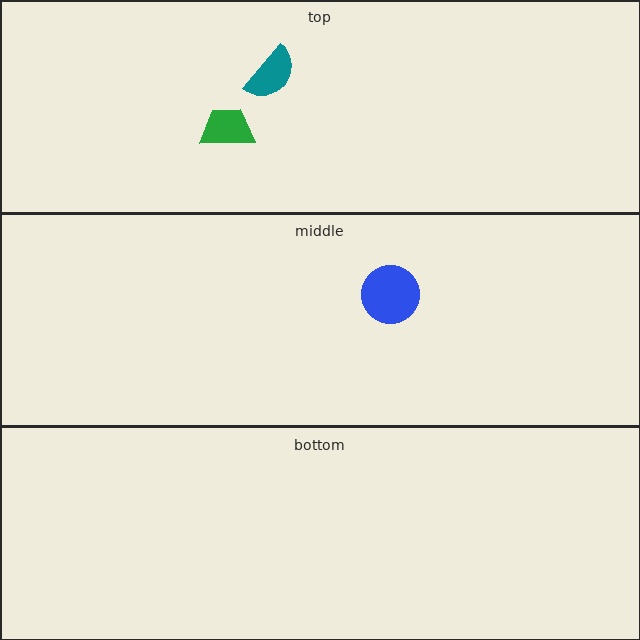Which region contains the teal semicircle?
The top region.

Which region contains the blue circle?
The middle region.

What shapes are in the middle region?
The blue circle.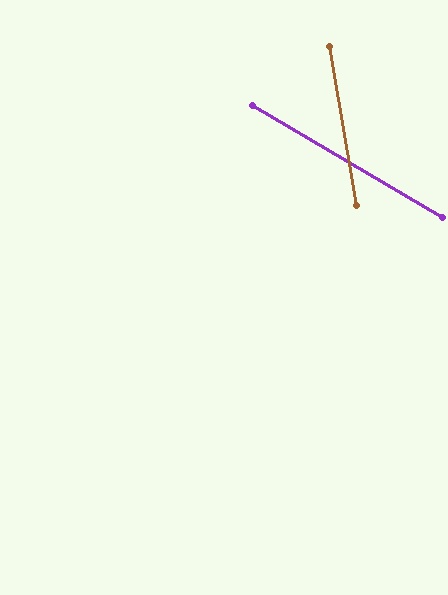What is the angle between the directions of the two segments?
Approximately 50 degrees.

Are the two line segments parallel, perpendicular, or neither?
Neither parallel nor perpendicular — they differ by about 50°.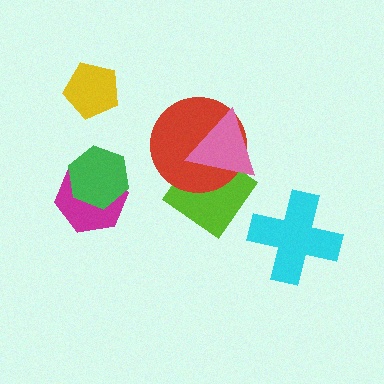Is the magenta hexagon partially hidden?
Yes, it is partially covered by another shape.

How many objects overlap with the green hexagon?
1 object overlaps with the green hexagon.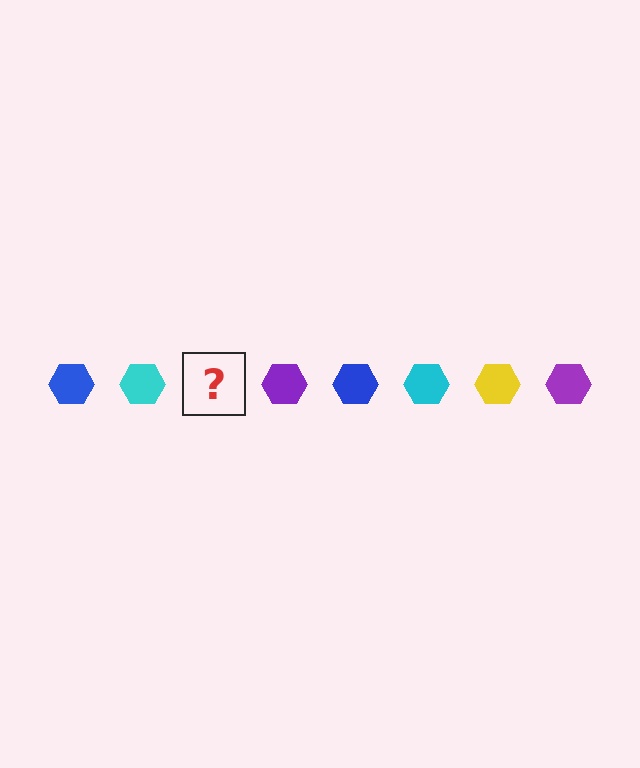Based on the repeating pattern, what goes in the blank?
The blank should be a yellow hexagon.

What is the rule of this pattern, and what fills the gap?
The rule is that the pattern cycles through blue, cyan, yellow, purple hexagons. The gap should be filled with a yellow hexagon.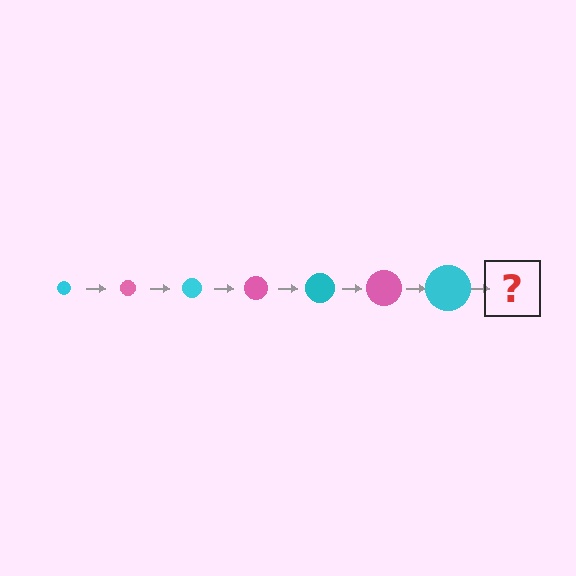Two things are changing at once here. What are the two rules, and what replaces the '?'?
The two rules are that the circle grows larger each step and the color cycles through cyan and pink. The '?' should be a pink circle, larger than the previous one.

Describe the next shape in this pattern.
It should be a pink circle, larger than the previous one.